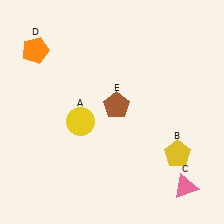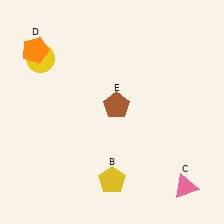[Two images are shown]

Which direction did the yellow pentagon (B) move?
The yellow pentagon (B) moved left.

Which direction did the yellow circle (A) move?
The yellow circle (A) moved up.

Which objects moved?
The objects that moved are: the yellow circle (A), the yellow pentagon (B).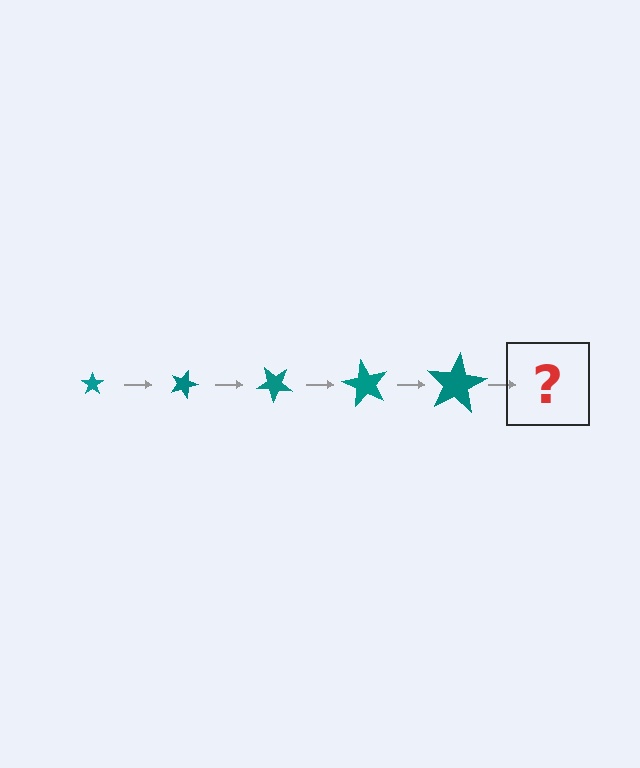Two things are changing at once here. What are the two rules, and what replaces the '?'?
The two rules are that the star grows larger each step and it rotates 20 degrees each step. The '?' should be a star, larger than the previous one and rotated 100 degrees from the start.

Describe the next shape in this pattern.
It should be a star, larger than the previous one and rotated 100 degrees from the start.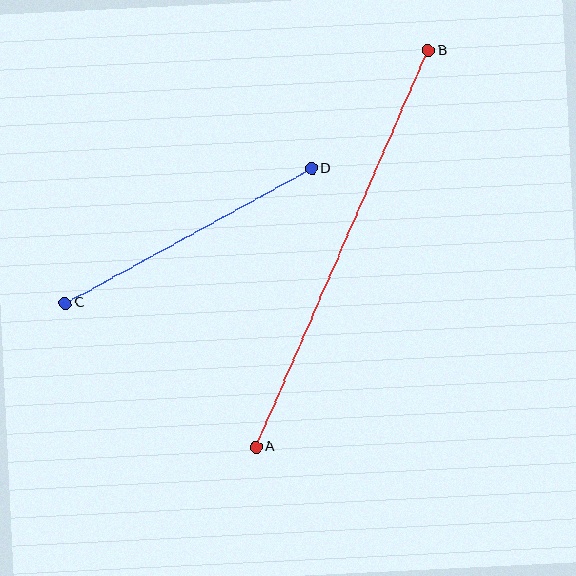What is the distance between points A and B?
The distance is approximately 432 pixels.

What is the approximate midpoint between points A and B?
The midpoint is at approximately (342, 249) pixels.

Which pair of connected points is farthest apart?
Points A and B are farthest apart.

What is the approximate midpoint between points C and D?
The midpoint is at approximately (188, 236) pixels.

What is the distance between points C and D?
The distance is approximately 281 pixels.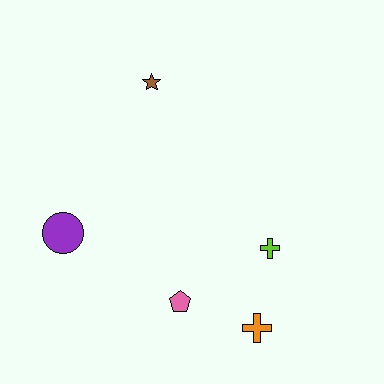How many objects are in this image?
There are 5 objects.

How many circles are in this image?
There is 1 circle.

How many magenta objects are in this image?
There are no magenta objects.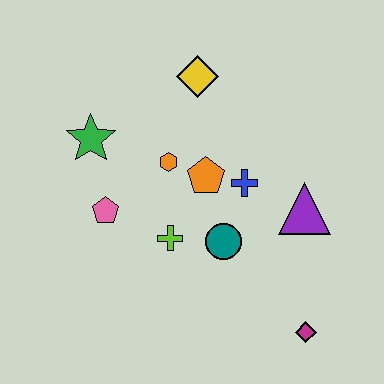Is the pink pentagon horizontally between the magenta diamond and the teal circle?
No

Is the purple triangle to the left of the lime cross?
No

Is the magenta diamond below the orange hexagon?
Yes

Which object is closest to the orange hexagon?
The orange pentagon is closest to the orange hexagon.